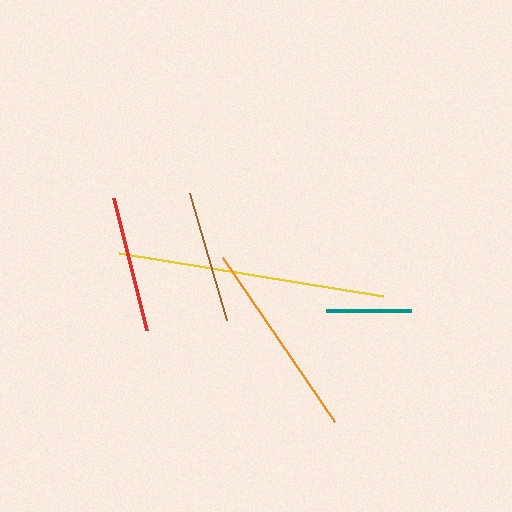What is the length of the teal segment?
The teal segment is approximately 85 pixels long.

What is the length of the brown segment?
The brown segment is approximately 133 pixels long.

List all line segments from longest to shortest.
From longest to shortest: yellow, orange, red, brown, teal.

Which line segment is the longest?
The yellow line is the longest at approximately 267 pixels.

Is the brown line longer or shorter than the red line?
The red line is longer than the brown line.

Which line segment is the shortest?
The teal line is the shortest at approximately 85 pixels.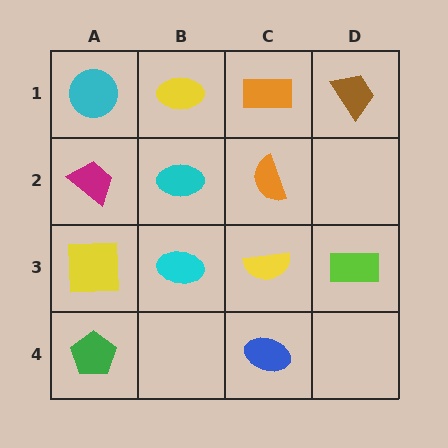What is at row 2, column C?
An orange semicircle.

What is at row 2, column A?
A magenta trapezoid.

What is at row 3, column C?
A yellow semicircle.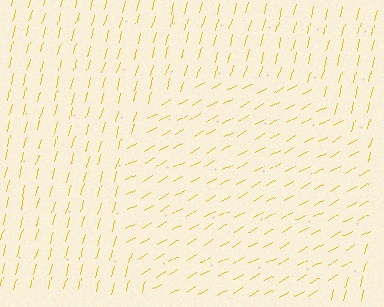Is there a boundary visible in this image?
Yes, there is a texture boundary formed by a change in line orientation.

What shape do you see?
I see a circle.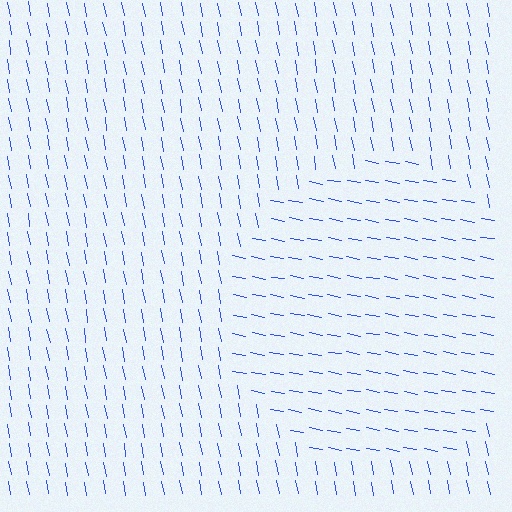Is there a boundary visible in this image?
Yes, there is a texture boundary formed by a change in line orientation.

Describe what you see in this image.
The image is filled with small blue line segments. A circle region in the image has lines oriented differently from the surrounding lines, creating a visible texture boundary.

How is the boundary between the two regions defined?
The boundary is defined purely by a change in line orientation (approximately 69 degrees difference). All lines are the same color and thickness.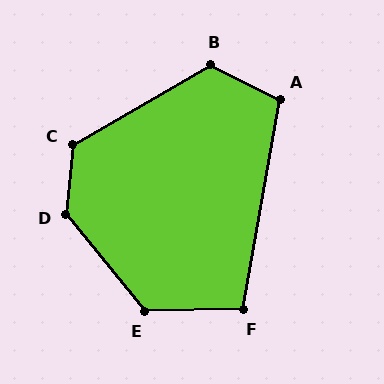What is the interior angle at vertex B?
Approximately 124 degrees (obtuse).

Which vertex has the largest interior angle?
D, at approximately 135 degrees.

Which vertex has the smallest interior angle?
F, at approximately 101 degrees.